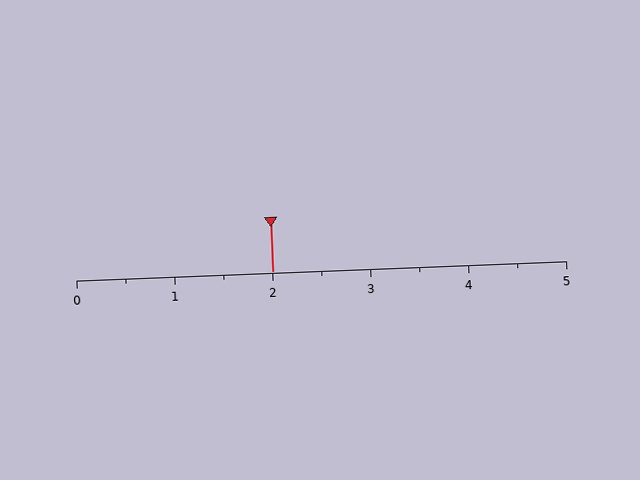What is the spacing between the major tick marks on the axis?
The major ticks are spaced 1 apart.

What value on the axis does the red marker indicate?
The marker indicates approximately 2.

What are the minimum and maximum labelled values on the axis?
The axis runs from 0 to 5.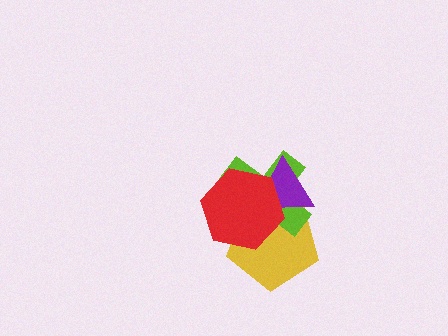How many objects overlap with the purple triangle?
3 objects overlap with the purple triangle.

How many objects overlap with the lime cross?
3 objects overlap with the lime cross.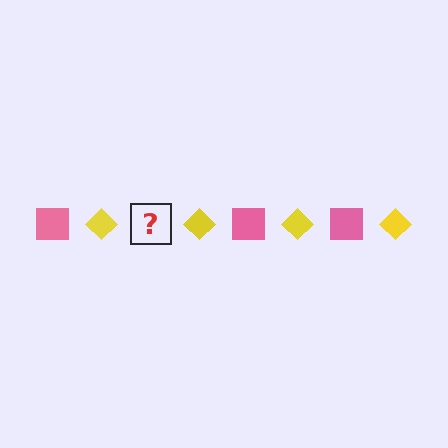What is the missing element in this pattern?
The missing element is a pink square.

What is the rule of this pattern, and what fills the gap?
The rule is that the pattern alternates between pink square and yellow diamond. The gap should be filled with a pink square.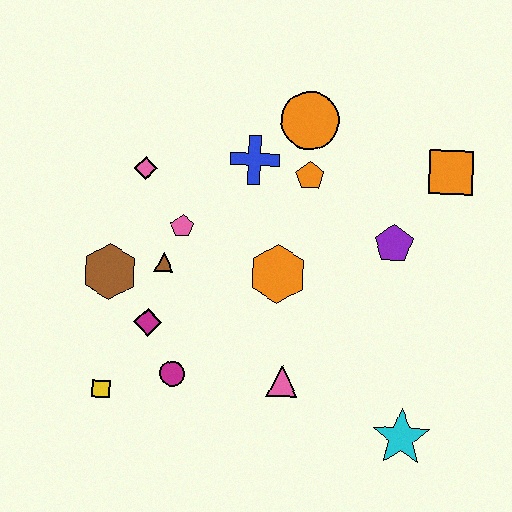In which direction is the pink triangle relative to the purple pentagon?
The pink triangle is below the purple pentagon.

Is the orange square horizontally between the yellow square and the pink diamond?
No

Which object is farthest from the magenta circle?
The orange square is farthest from the magenta circle.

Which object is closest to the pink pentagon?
The brown triangle is closest to the pink pentagon.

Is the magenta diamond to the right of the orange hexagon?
No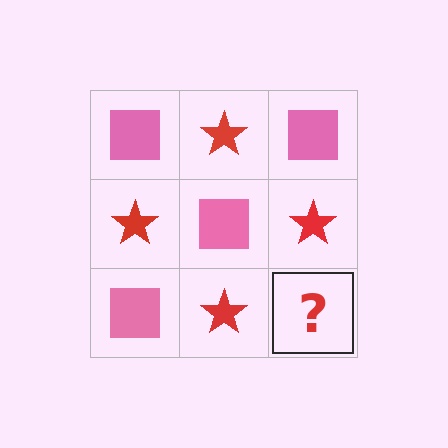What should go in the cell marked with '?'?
The missing cell should contain a pink square.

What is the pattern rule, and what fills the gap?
The rule is that it alternates pink square and red star in a checkerboard pattern. The gap should be filled with a pink square.